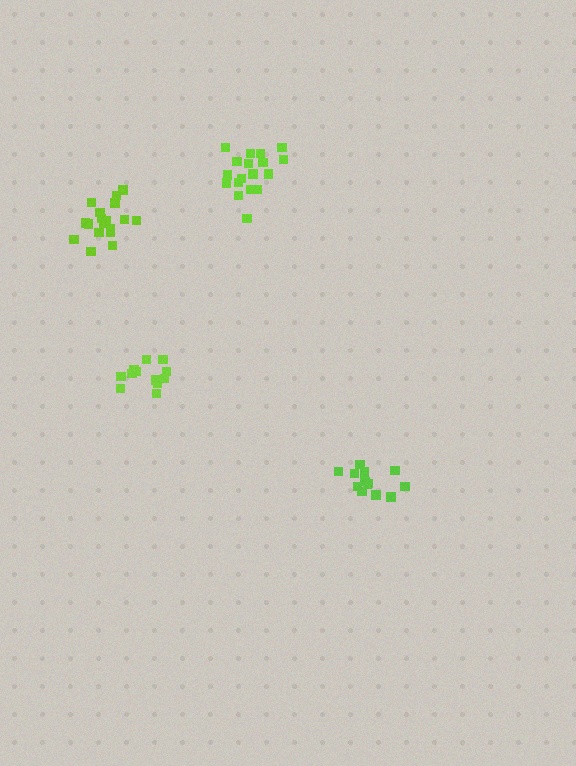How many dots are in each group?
Group 1: 18 dots, Group 2: 18 dots, Group 3: 12 dots, Group 4: 13 dots (61 total).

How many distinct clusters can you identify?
There are 4 distinct clusters.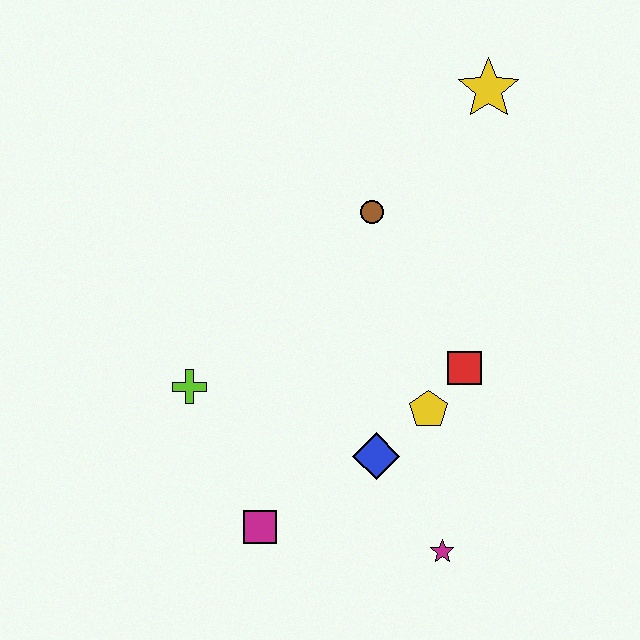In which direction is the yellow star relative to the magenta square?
The yellow star is above the magenta square.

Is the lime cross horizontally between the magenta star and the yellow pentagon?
No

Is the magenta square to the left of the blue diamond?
Yes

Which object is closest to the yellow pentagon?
The red square is closest to the yellow pentagon.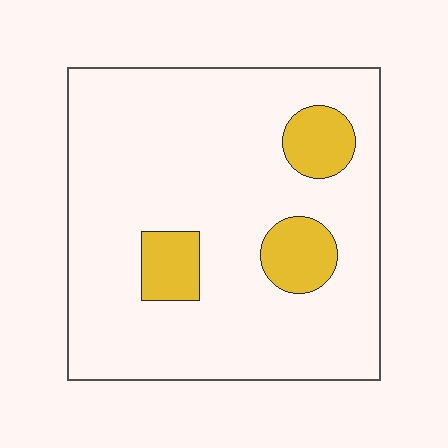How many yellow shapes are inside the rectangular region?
3.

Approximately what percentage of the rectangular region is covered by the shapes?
Approximately 15%.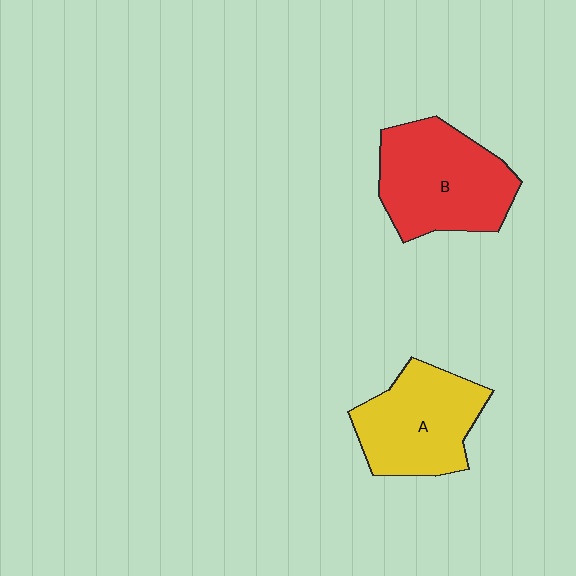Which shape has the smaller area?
Shape A (yellow).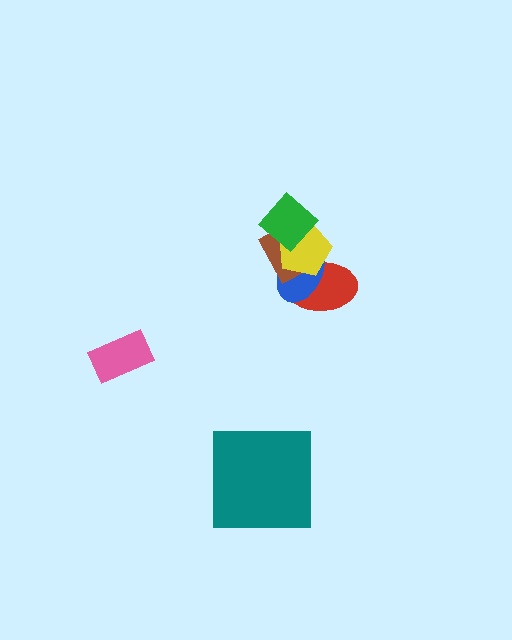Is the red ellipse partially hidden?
Yes, it is partially covered by another shape.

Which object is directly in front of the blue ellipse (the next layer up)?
The brown rectangle is directly in front of the blue ellipse.